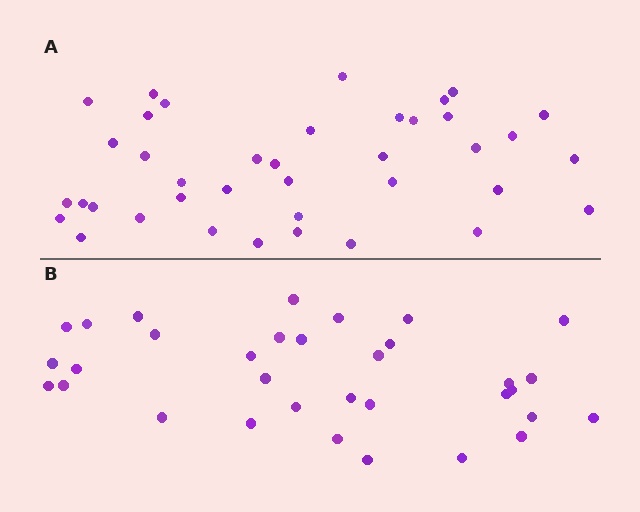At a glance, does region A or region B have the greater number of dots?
Region A (the top region) has more dots.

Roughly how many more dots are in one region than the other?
Region A has about 6 more dots than region B.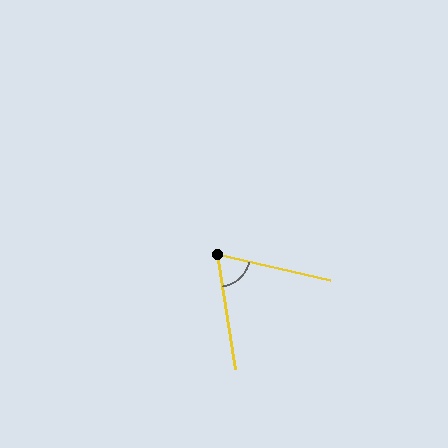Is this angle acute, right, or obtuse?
It is acute.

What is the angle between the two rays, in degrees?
Approximately 68 degrees.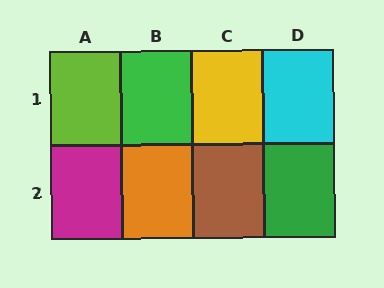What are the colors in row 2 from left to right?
Magenta, orange, brown, green.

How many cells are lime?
1 cell is lime.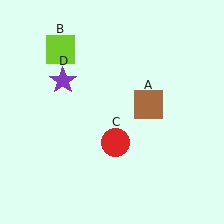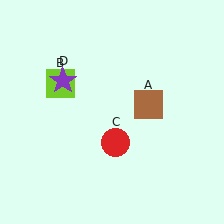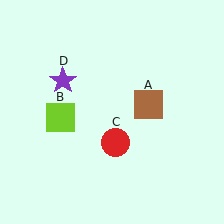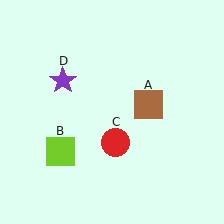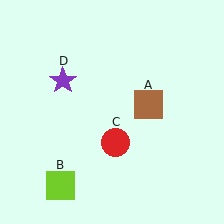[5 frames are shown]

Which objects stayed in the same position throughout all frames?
Brown square (object A) and red circle (object C) and purple star (object D) remained stationary.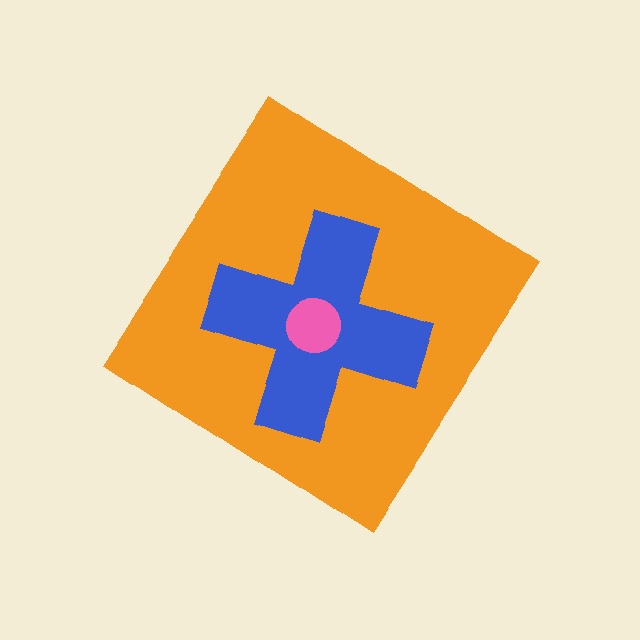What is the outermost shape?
The orange diamond.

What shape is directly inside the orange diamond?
The blue cross.